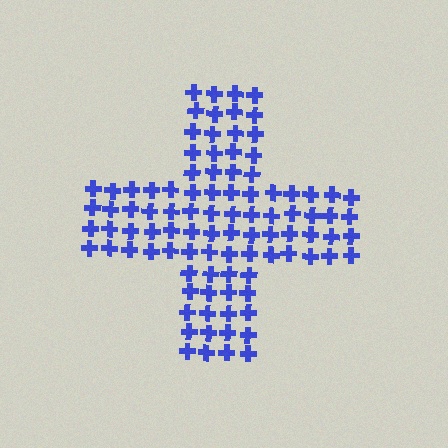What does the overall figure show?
The overall figure shows a cross.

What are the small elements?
The small elements are crosses.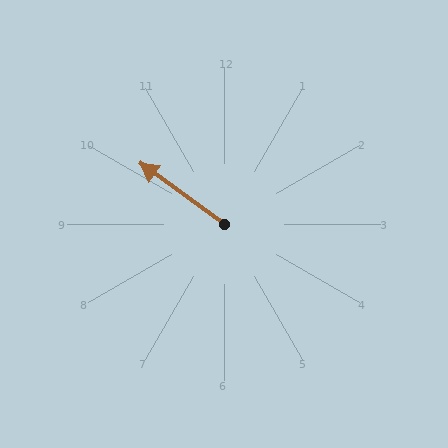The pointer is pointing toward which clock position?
Roughly 10 o'clock.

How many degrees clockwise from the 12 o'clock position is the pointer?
Approximately 306 degrees.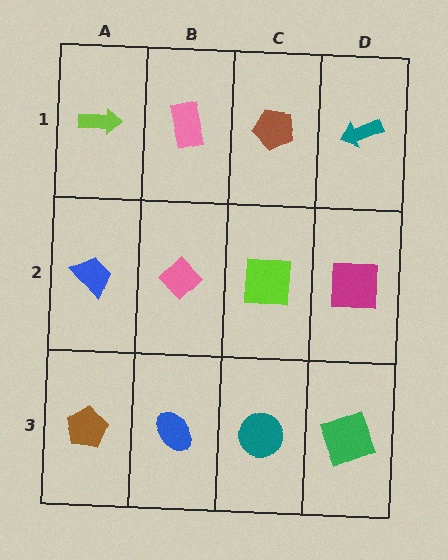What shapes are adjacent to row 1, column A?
A blue trapezoid (row 2, column A), a pink rectangle (row 1, column B).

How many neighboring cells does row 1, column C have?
3.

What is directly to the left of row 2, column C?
A pink diamond.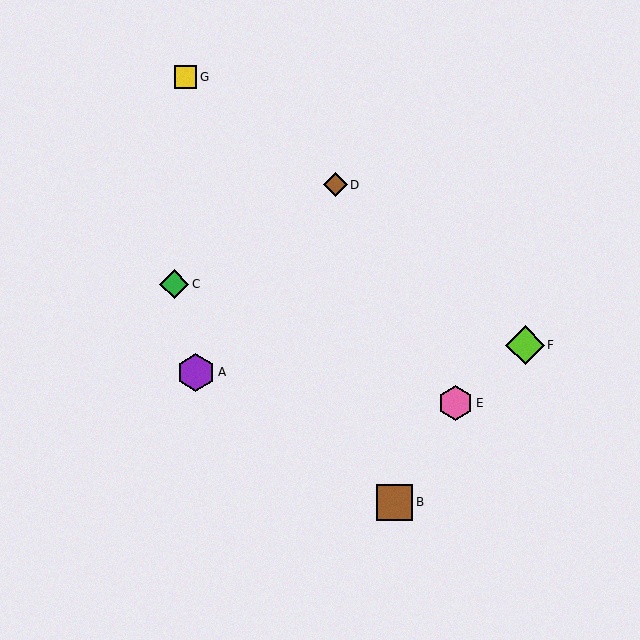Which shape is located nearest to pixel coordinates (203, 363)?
The purple hexagon (labeled A) at (196, 372) is nearest to that location.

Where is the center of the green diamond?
The center of the green diamond is at (174, 284).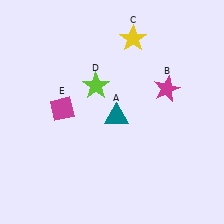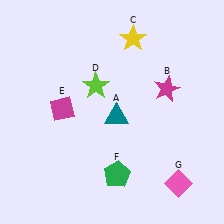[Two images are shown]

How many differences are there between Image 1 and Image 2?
There are 2 differences between the two images.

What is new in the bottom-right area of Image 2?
A pink diamond (G) was added in the bottom-right area of Image 2.